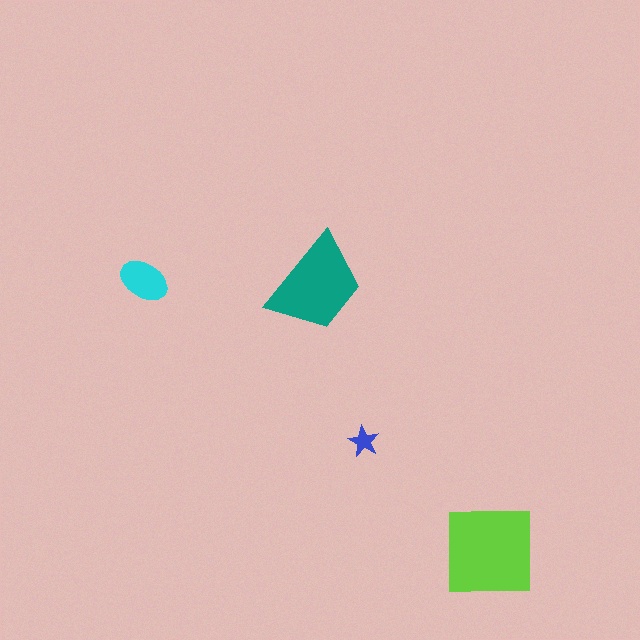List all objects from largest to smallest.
The lime square, the teal trapezoid, the cyan ellipse, the blue star.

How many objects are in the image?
There are 4 objects in the image.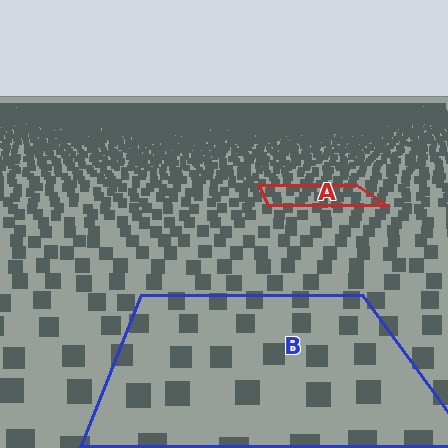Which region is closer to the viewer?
Region B is closer. The texture elements there are larger and more spread out.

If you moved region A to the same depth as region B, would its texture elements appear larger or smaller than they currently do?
They would appear larger. At a closer depth, the same texture elements are projected at a bigger on-screen size.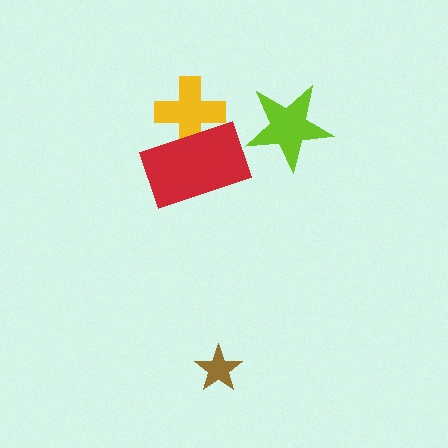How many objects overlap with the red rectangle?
1 object overlaps with the red rectangle.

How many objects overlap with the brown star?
0 objects overlap with the brown star.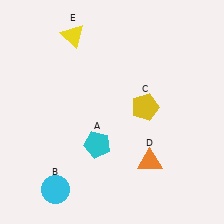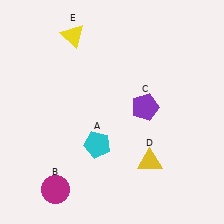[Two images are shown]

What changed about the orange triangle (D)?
In Image 1, D is orange. In Image 2, it changed to yellow.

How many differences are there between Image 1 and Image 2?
There are 3 differences between the two images.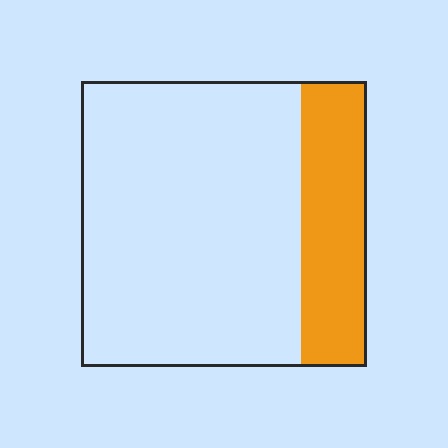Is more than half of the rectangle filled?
No.